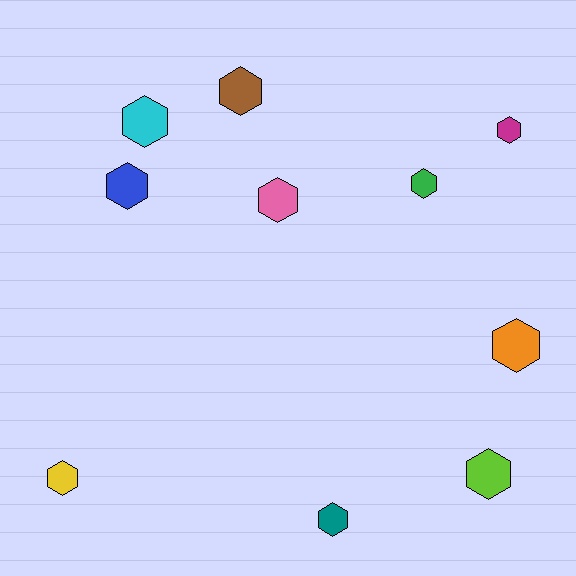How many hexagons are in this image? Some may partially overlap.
There are 10 hexagons.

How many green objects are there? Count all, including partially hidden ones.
There is 1 green object.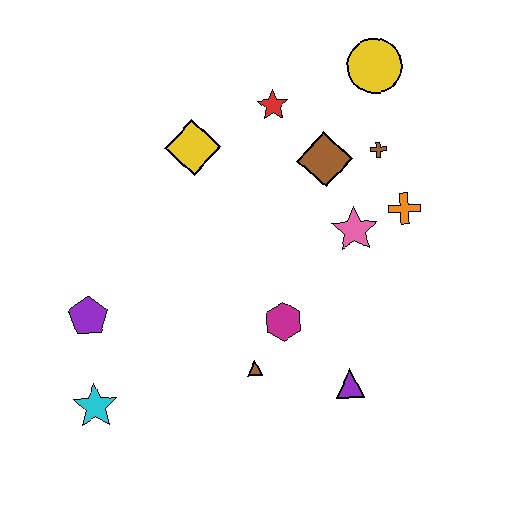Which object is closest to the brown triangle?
The magenta hexagon is closest to the brown triangle.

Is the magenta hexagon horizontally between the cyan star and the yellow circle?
Yes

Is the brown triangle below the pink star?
Yes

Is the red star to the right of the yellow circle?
No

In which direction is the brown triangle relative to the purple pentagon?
The brown triangle is to the right of the purple pentagon.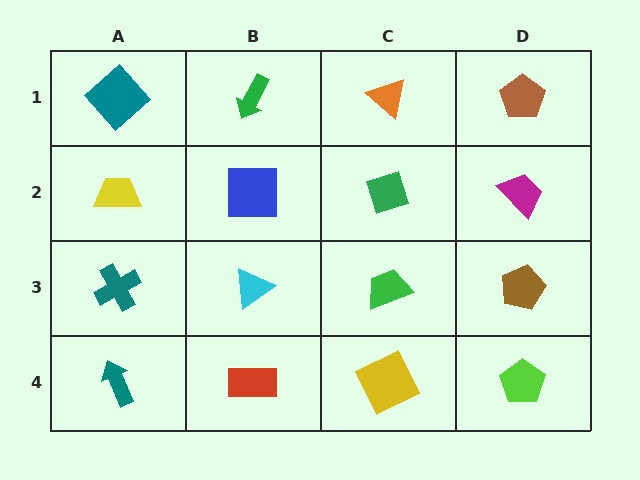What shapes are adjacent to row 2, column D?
A brown pentagon (row 1, column D), a brown pentagon (row 3, column D), a green diamond (row 2, column C).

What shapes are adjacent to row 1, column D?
A magenta trapezoid (row 2, column D), an orange triangle (row 1, column C).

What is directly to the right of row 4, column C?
A lime pentagon.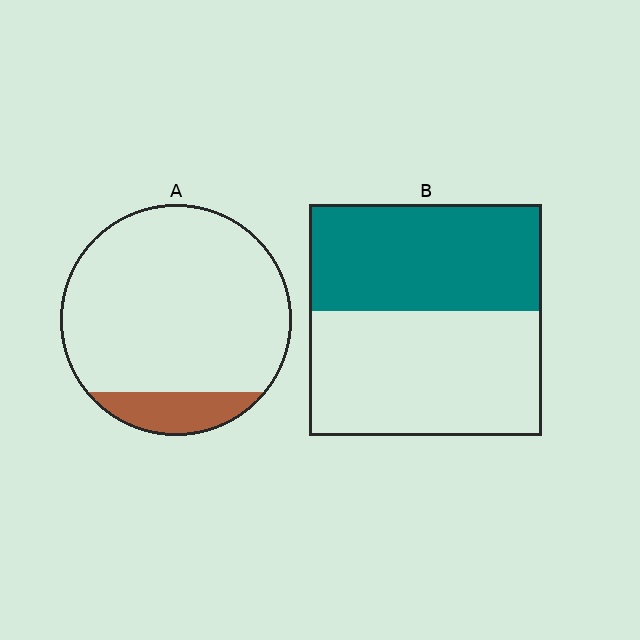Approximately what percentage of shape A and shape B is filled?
A is approximately 15% and B is approximately 45%.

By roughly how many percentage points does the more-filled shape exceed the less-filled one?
By roughly 35 percentage points (B over A).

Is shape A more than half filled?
No.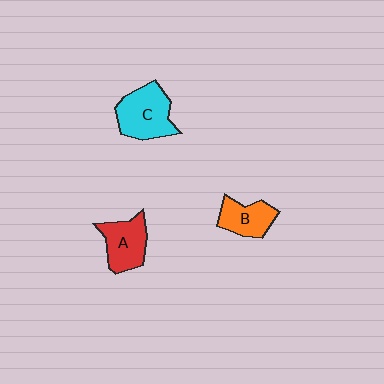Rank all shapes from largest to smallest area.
From largest to smallest: C (cyan), A (red), B (orange).